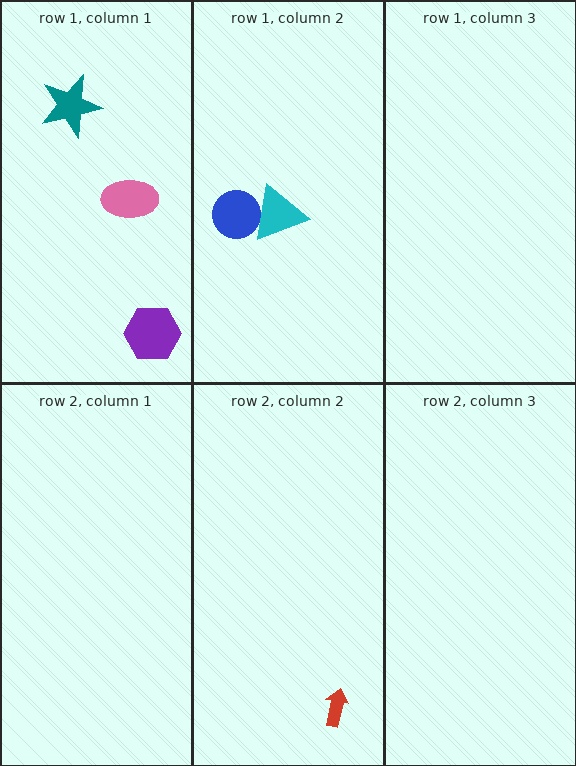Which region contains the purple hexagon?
The row 1, column 1 region.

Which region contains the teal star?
The row 1, column 1 region.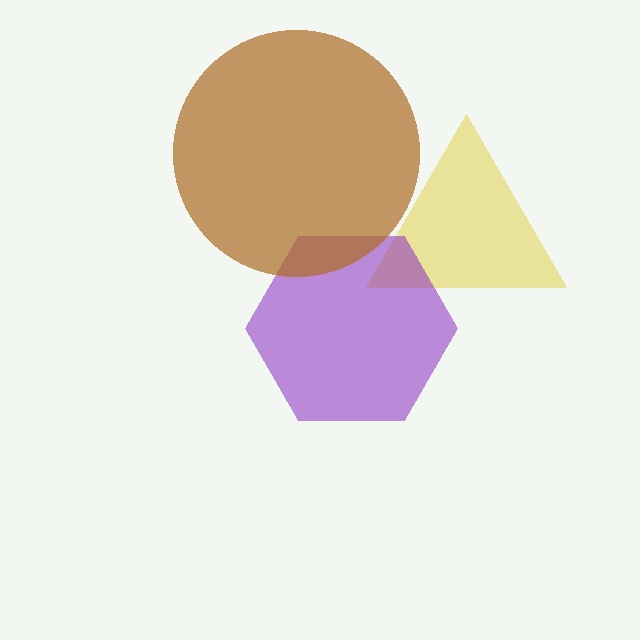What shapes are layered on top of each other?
The layered shapes are: a yellow triangle, a purple hexagon, a brown circle.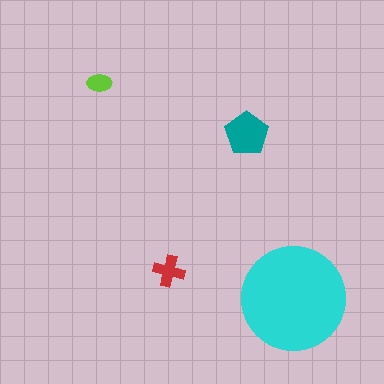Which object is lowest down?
The cyan circle is bottommost.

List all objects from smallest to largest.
The lime ellipse, the red cross, the teal pentagon, the cyan circle.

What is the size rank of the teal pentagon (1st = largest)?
2nd.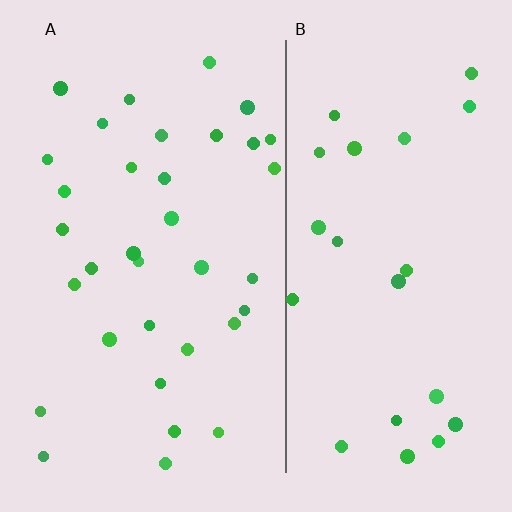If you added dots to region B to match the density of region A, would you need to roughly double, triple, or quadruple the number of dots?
Approximately double.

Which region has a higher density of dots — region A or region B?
A (the left).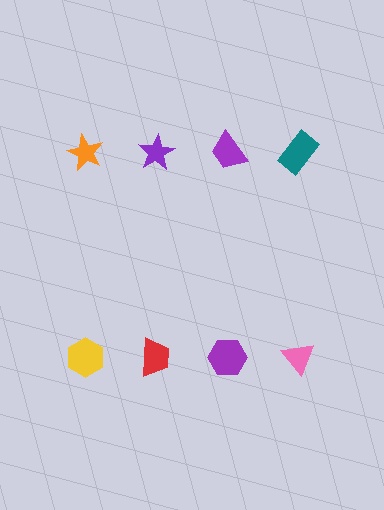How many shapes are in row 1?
4 shapes.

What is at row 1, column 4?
A teal rectangle.